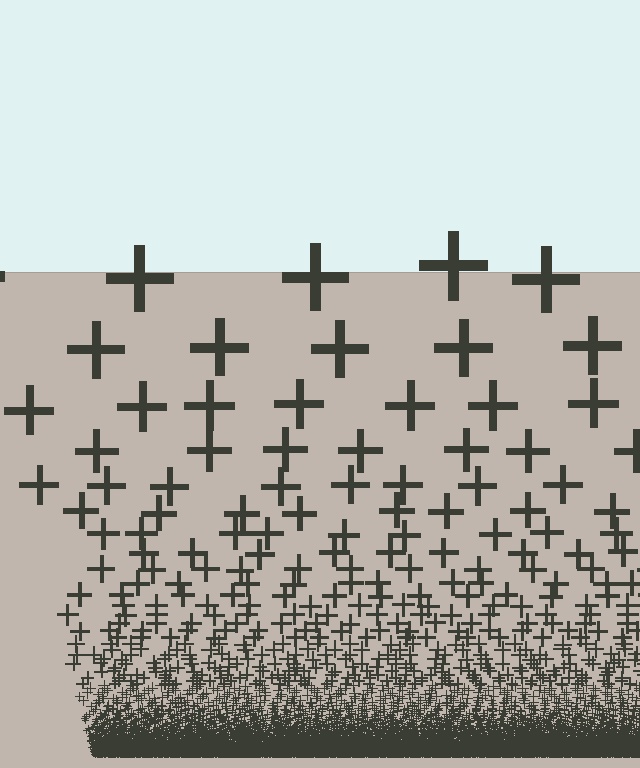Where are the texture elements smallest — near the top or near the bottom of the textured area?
Near the bottom.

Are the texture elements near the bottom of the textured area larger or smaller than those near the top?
Smaller. The gradient is inverted — elements near the bottom are smaller and denser.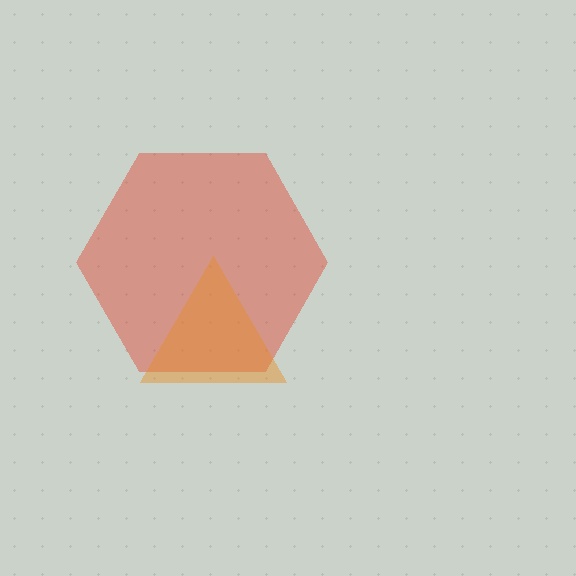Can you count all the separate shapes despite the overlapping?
Yes, there are 2 separate shapes.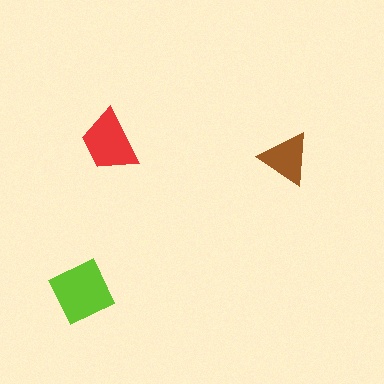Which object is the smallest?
The brown triangle.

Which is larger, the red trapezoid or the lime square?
The lime square.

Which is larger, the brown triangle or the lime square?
The lime square.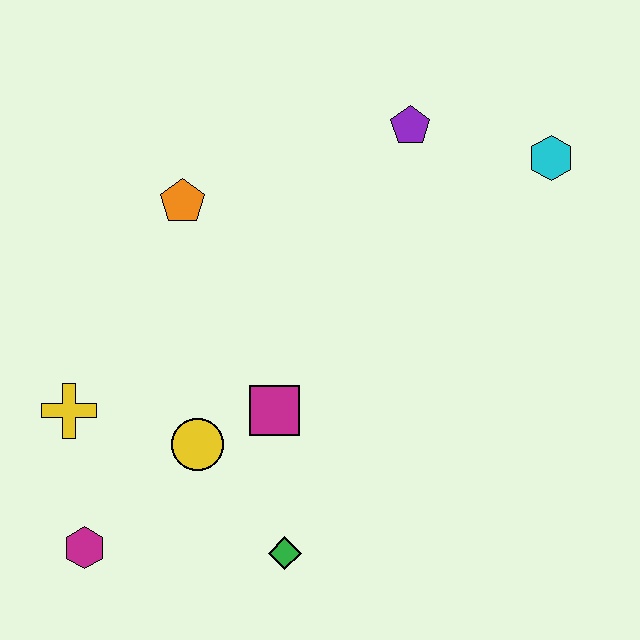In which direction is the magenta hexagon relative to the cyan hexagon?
The magenta hexagon is to the left of the cyan hexagon.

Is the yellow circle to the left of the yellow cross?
No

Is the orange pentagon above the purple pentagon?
No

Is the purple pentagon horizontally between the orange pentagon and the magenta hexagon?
No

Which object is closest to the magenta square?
The yellow circle is closest to the magenta square.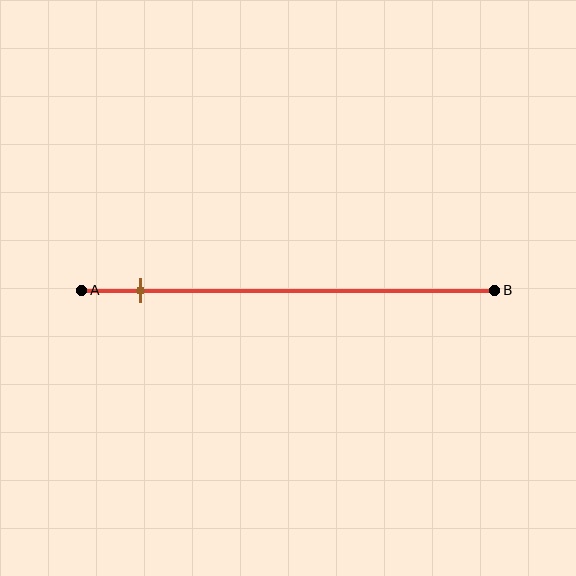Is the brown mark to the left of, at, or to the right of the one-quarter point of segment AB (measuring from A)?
The brown mark is to the left of the one-quarter point of segment AB.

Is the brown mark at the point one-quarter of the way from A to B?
No, the mark is at about 15% from A, not at the 25% one-quarter point.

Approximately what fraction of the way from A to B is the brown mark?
The brown mark is approximately 15% of the way from A to B.